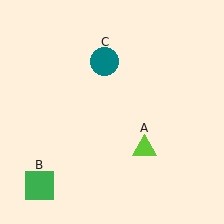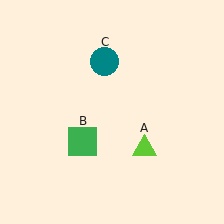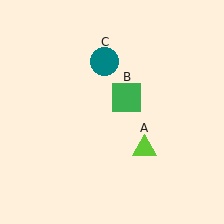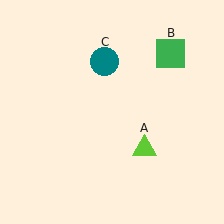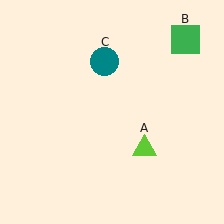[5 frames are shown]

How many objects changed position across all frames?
1 object changed position: green square (object B).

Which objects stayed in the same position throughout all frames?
Lime triangle (object A) and teal circle (object C) remained stationary.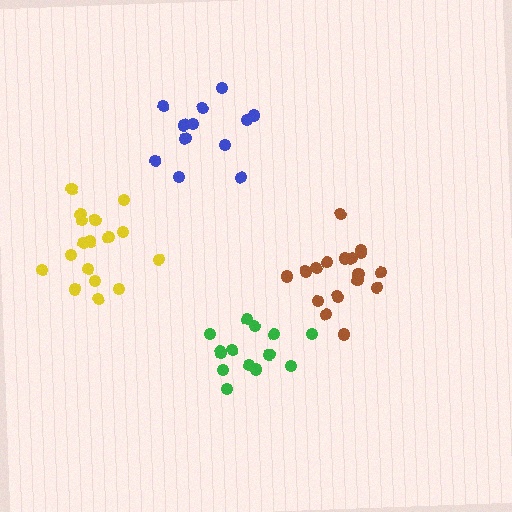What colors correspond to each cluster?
The clusters are colored: green, yellow, blue, brown.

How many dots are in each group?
Group 1: 14 dots, Group 2: 17 dots, Group 3: 13 dots, Group 4: 17 dots (61 total).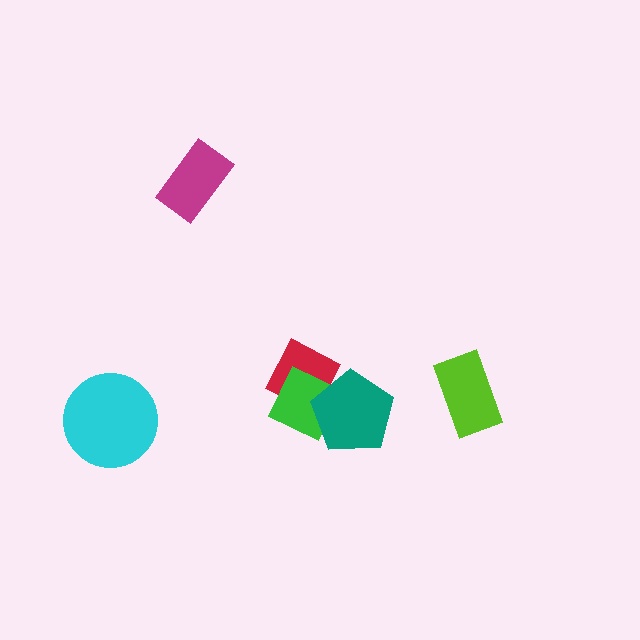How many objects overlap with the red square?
2 objects overlap with the red square.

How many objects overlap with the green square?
2 objects overlap with the green square.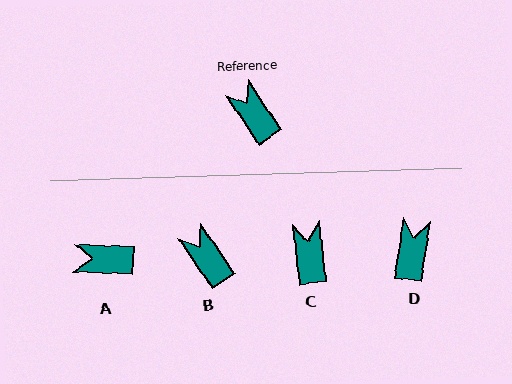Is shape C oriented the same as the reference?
No, it is off by about 27 degrees.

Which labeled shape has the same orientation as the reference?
B.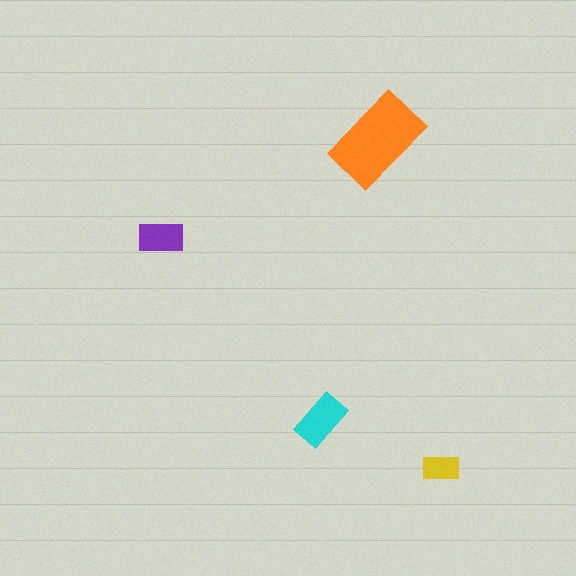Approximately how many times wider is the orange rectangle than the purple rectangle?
About 2 times wider.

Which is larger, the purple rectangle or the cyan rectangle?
The cyan one.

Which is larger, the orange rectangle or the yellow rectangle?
The orange one.